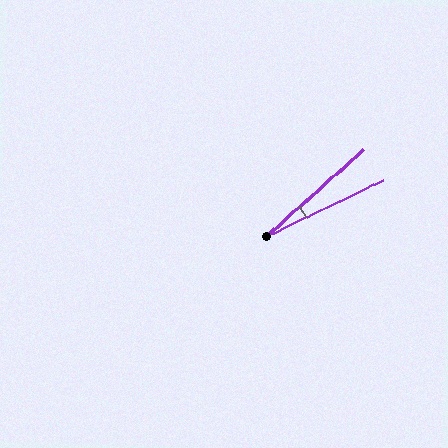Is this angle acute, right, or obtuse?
It is acute.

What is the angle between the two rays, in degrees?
Approximately 17 degrees.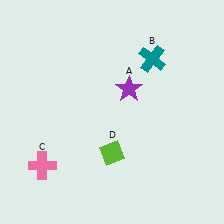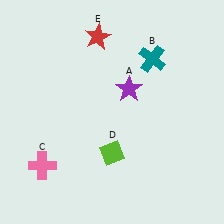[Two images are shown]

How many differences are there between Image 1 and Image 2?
There is 1 difference between the two images.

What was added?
A red star (E) was added in Image 2.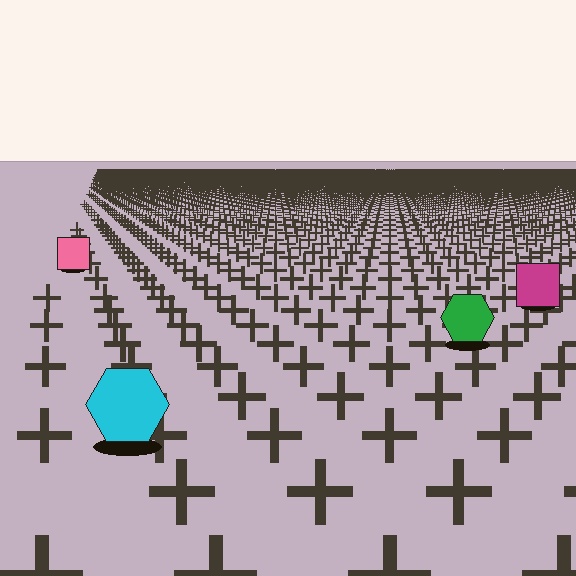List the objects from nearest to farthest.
From nearest to farthest: the cyan hexagon, the green hexagon, the magenta square, the pink square.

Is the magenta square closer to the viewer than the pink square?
Yes. The magenta square is closer — you can tell from the texture gradient: the ground texture is coarser near it.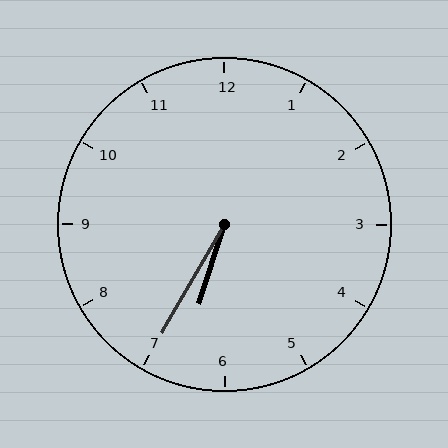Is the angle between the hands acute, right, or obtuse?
It is acute.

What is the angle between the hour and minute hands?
Approximately 12 degrees.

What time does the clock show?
6:35.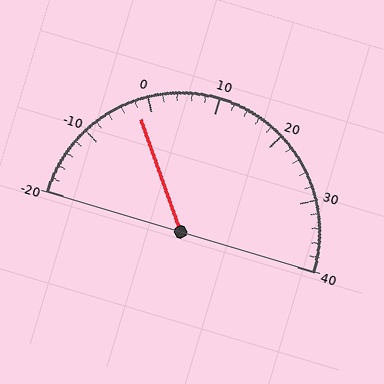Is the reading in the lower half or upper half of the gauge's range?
The reading is in the lower half of the range (-20 to 40).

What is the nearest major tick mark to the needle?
The nearest major tick mark is 0.